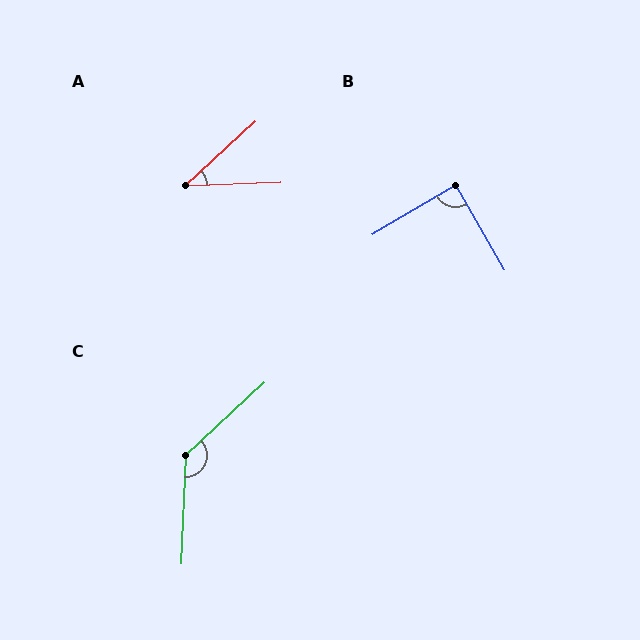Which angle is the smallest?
A, at approximately 40 degrees.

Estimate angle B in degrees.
Approximately 89 degrees.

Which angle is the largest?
C, at approximately 135 degrees.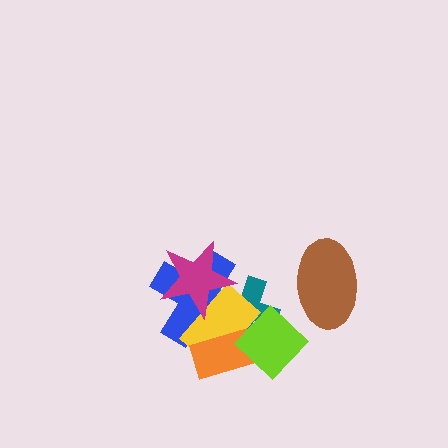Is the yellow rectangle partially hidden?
Yes, it is partially covered by another shape.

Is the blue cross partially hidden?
Yes, it is partially covered by another shape.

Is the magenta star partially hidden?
No, no other shape covers it.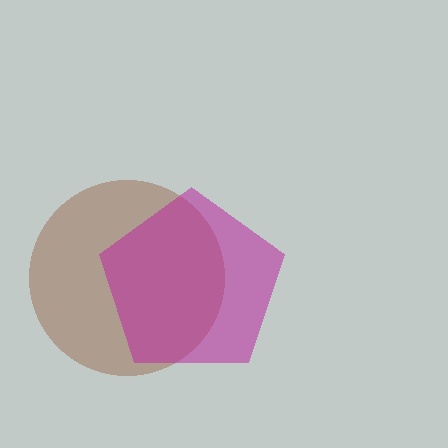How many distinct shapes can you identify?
There are 2 distinct shapes: a brown circle, a magenta pentagon.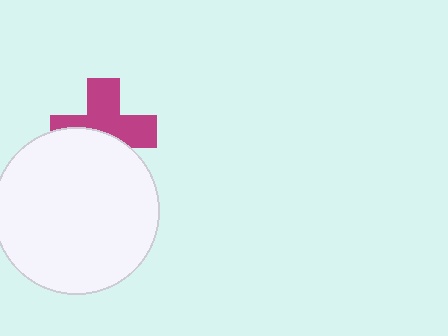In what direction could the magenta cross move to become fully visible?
The magenta cross could move up. That would shift it out from behind the white circle entirely.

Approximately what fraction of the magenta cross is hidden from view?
Roughly 42% of the magenta cross is hidden behind the white circle.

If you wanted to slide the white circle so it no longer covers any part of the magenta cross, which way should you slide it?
Slide it down — that is the most direct way to separate the two shapes.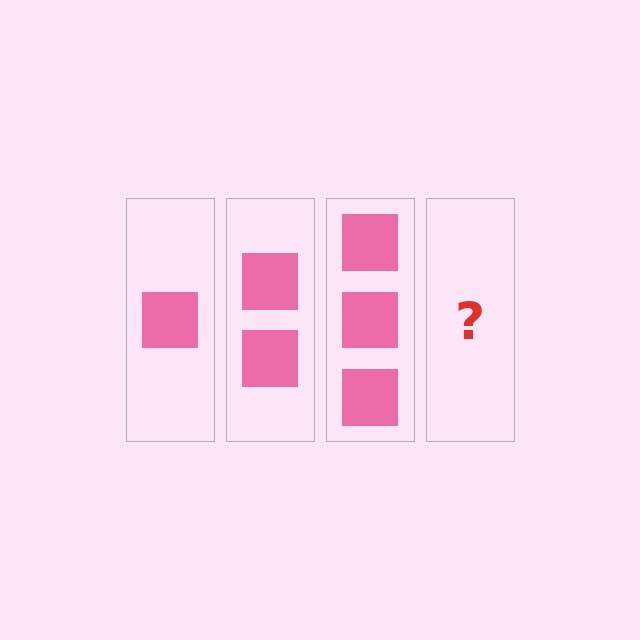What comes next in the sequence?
The next element should be 4 squares.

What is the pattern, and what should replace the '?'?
The pattern is that each step adds one more square. The '?' should be 4 squares.